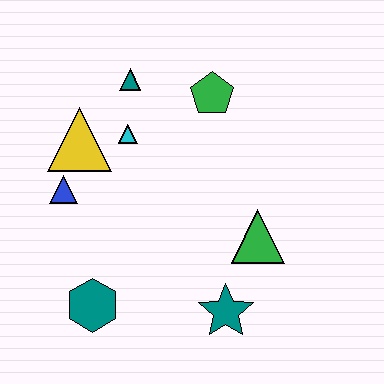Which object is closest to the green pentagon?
The teal triangle is closest to the green pentagon.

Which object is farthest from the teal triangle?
The teal star is farthest from the teal triangle.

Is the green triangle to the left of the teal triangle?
No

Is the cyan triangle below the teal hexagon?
No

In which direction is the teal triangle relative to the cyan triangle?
The teal triangle is above the cyan triangle.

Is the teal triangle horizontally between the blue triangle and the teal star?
Yes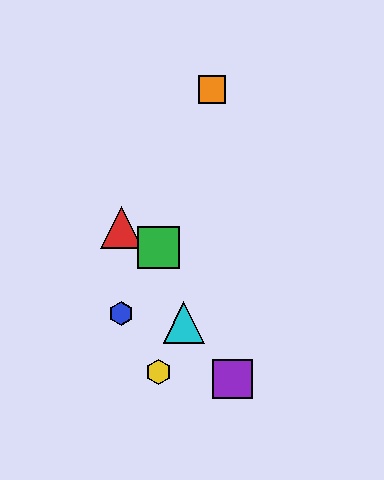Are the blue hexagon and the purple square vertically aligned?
No, the blue hexagon is at x≈121 and the purple square is at x≈232.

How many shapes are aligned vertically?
2 shapes (the red triangle, the blue hexagon) are aligned vertically.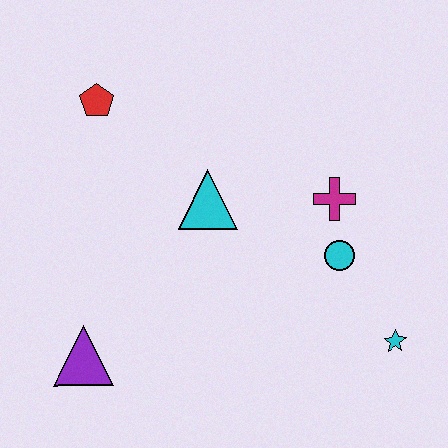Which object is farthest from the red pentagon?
The cyan star is farthest from the red pentagon.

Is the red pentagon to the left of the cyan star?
Yes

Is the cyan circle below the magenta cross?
Yes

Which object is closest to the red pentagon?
The cyan triangle is closest to the red pentagon.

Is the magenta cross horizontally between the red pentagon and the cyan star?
Yes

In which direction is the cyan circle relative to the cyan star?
The cyan circle is above the cyan star.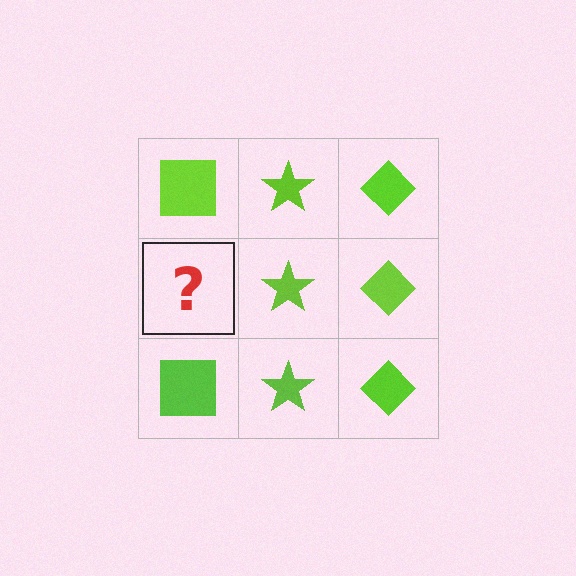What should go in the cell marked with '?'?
The missing cell should contain a lime square.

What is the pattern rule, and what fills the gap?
The rule is that each column has a consistent shape. The gap should be filled with a lime square.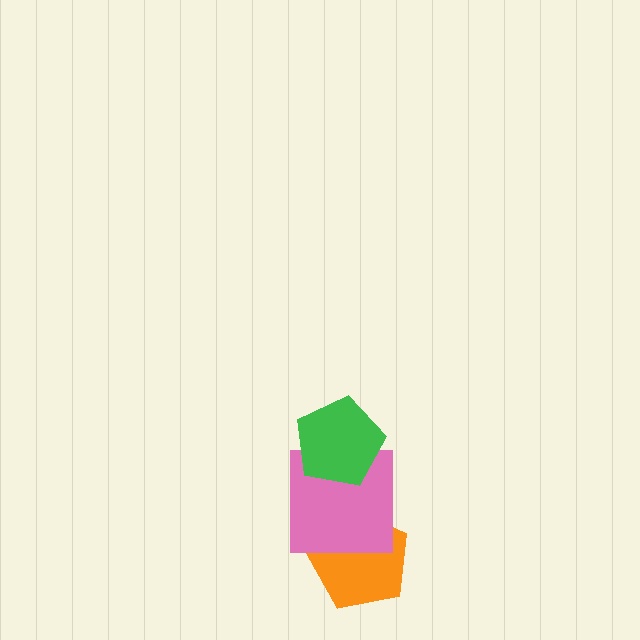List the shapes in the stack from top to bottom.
From top to bottom: the green pentagon, the pink square, the orange pentagon.